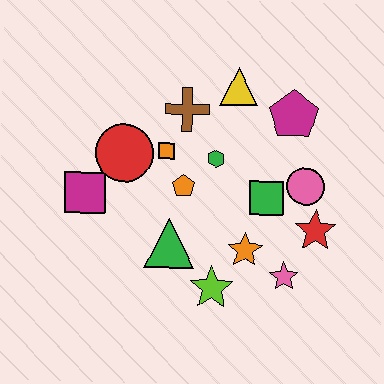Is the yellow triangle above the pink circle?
Yes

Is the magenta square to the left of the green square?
Yes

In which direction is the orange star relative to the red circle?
The orange star is to the right of the red circle.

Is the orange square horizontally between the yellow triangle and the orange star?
No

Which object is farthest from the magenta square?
The red star is farthest from the magenta square.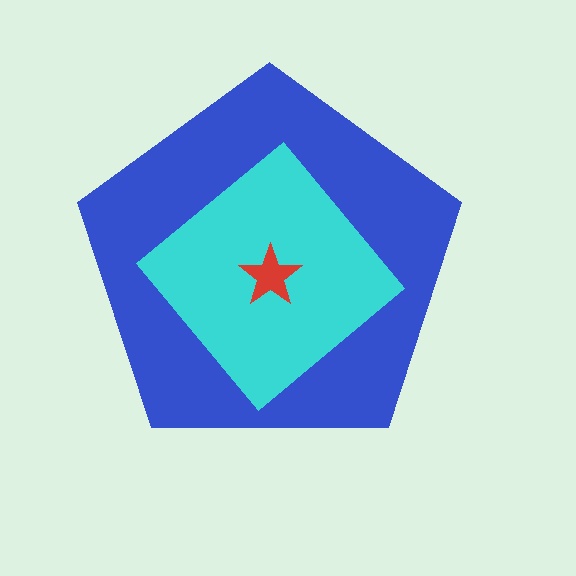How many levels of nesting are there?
3.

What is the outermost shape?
The blue pentagon.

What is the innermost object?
The red star.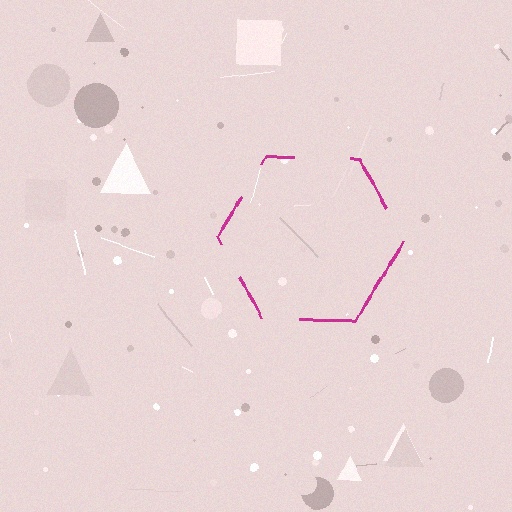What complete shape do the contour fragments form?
The contour fragments form a hexagon.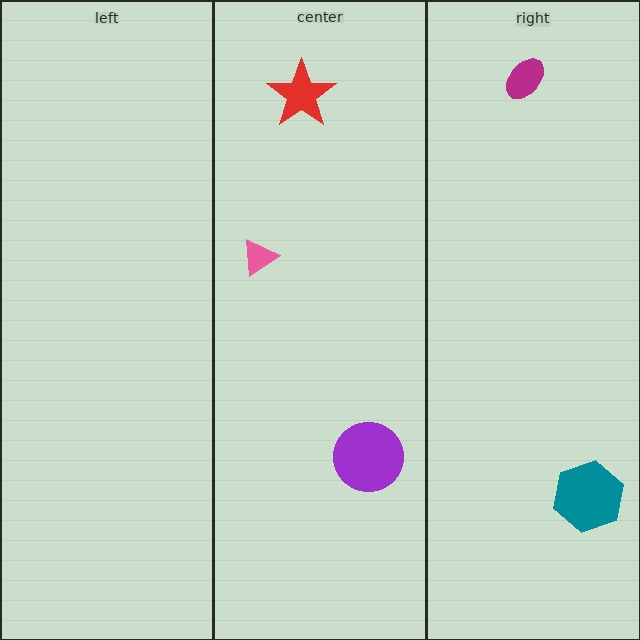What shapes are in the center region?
The purple circle, the pink triangle, the red star.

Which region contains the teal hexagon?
The right region.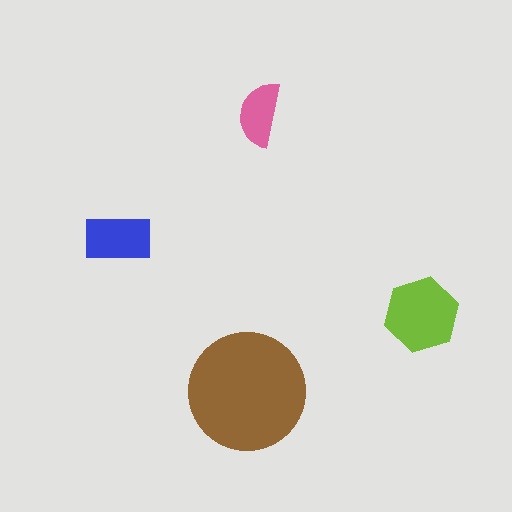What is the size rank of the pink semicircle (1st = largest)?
4th.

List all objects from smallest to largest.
The pink semicircle, the blue rectangle, the lime hexagon, the brown circle.